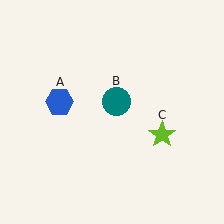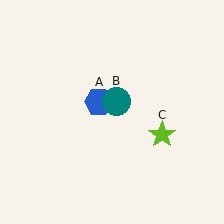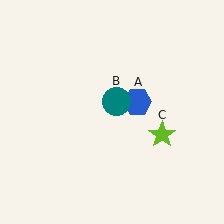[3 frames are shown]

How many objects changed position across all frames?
1 object changed position: blue hexagon (object A).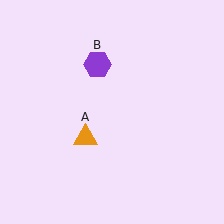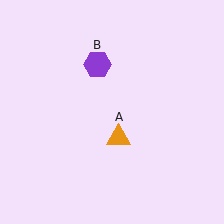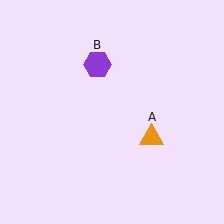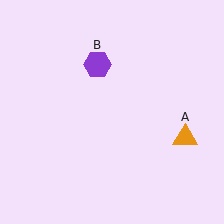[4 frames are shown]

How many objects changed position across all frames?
1 object changed position: orange triangle (object A).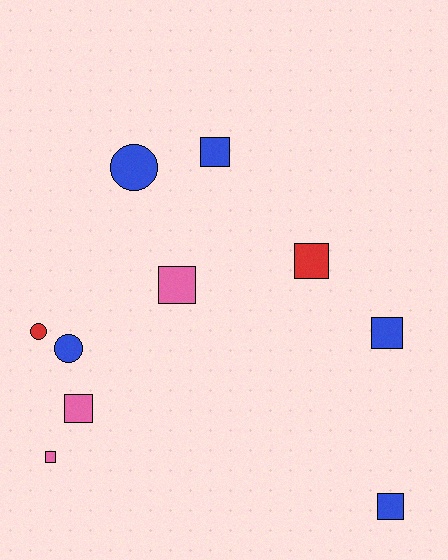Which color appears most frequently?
Blue, with 5 objects.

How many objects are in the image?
There are 10 objects.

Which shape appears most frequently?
Square, with 7 objects.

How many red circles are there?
There is 1 red circle.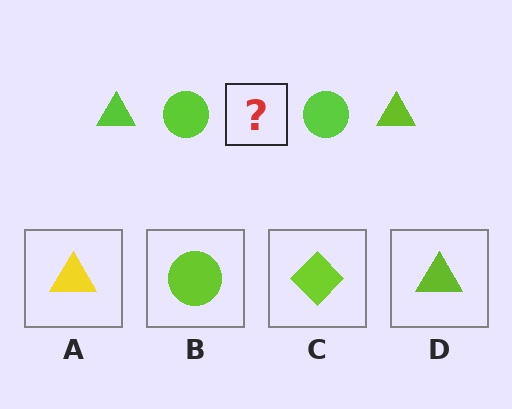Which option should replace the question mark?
Option D.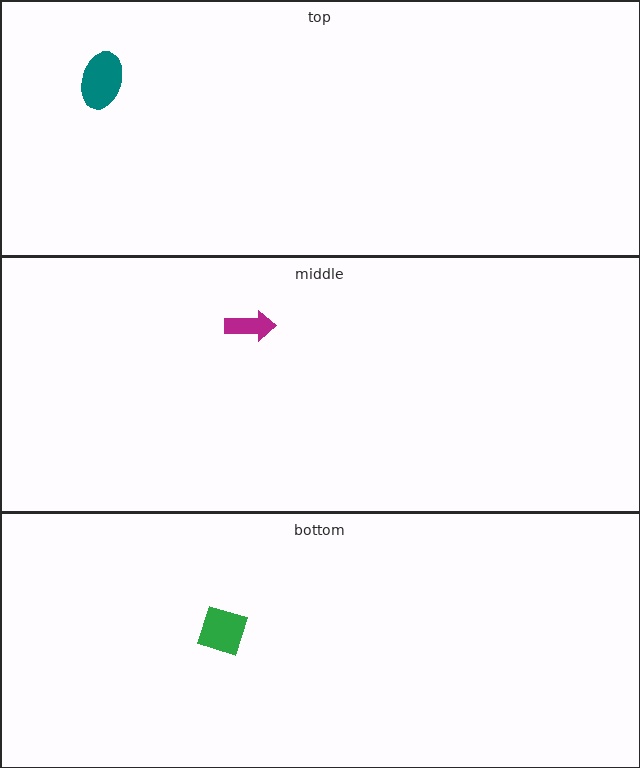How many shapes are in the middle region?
1.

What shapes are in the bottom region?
The green diamond.